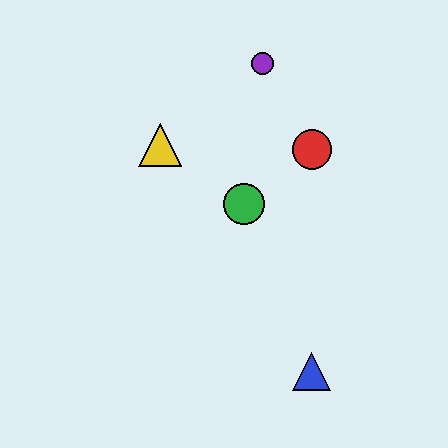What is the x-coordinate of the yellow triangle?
The yellow triangle is at x≈160.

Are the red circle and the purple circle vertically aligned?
No, the red circle is at x≈312 and the purple circle is at x≈262.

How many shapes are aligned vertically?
2 shapes (the red circle, the blue triangle) are aligned vertically.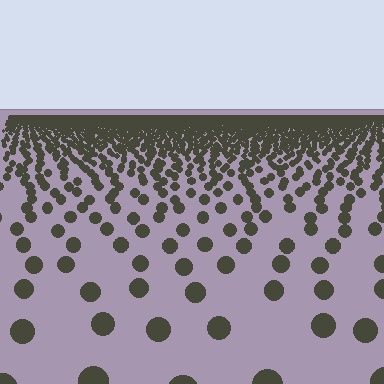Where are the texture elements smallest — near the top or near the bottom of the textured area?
Near the top.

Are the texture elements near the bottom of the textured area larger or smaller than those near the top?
Larger. Near the bottom, elements are closer to the viewer and appear at a bigger on-screen size.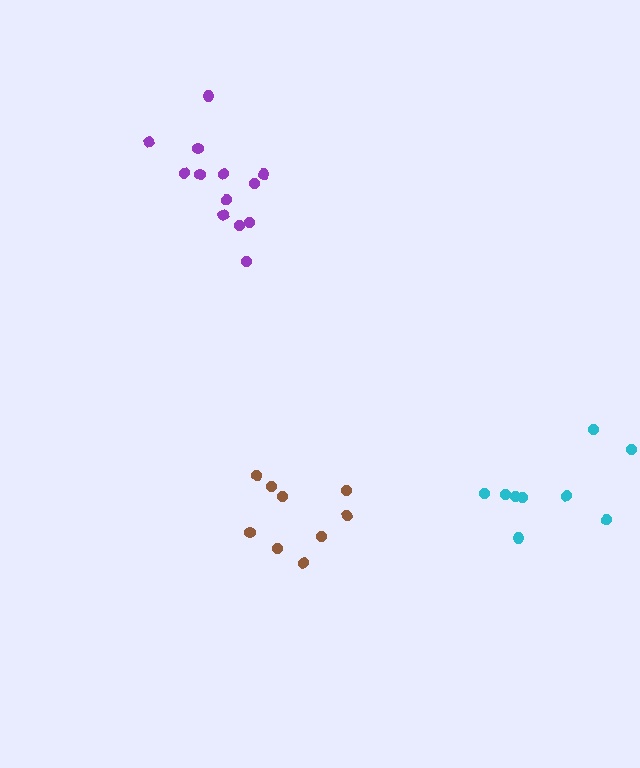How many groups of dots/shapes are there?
There are 3 groups.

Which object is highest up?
The purple cluster is topmost.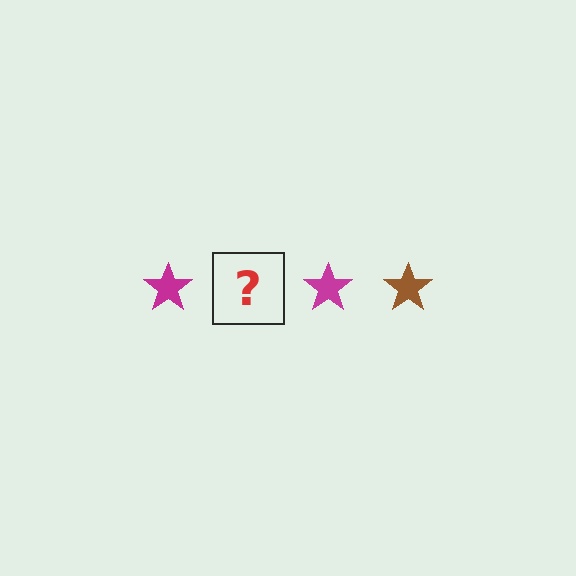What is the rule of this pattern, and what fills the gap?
The rule is that the pattern cycles through magenta, brown stars. The gap should be filled with a brown star.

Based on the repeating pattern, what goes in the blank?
The blank should be a brown star.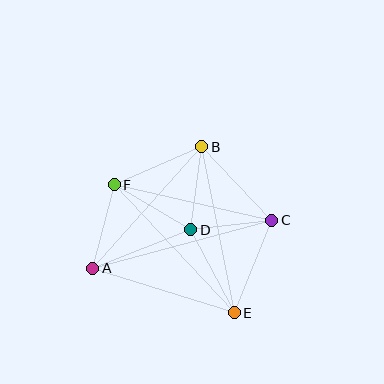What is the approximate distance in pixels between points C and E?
The distance between C and E is approximately 100 pixels.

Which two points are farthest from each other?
Points A and C are farthest from each other.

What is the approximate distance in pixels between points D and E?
The distance between D and E is approximately 94 pixels.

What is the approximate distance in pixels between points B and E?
The distance between B and E is approximately 169 pixels.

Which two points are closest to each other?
Points C and D are closest to each other.